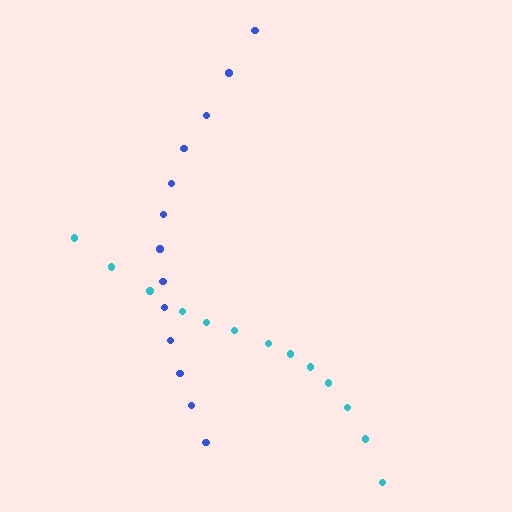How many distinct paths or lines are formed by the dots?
There are 2 distinct paths.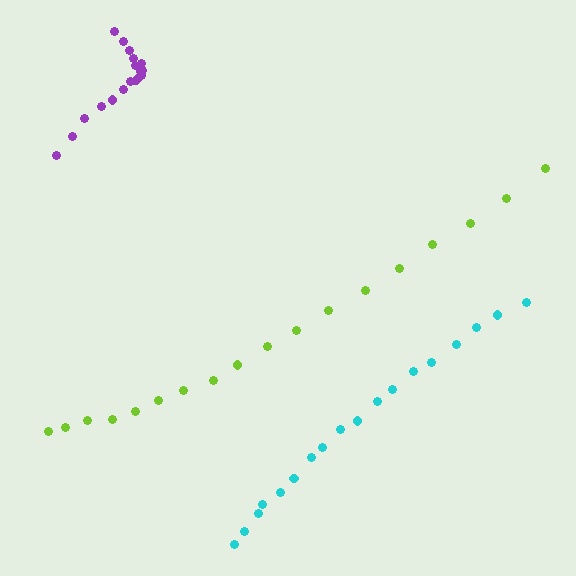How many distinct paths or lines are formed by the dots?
There are 3 distinct paths.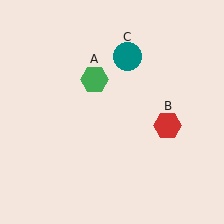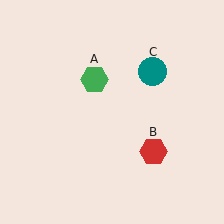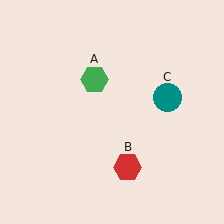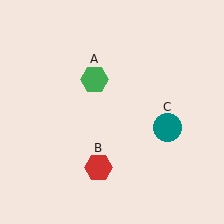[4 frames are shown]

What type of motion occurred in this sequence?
The red hexagon (object B), teal circle (object C) rotated clockwise around the center of the scene.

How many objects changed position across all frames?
2 objects changed position: red hexagon (object B), teal circle (object C).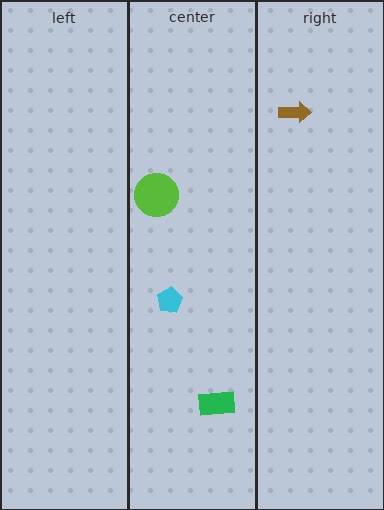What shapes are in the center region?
The green rectangle, the cyan pentagon, the lime circle.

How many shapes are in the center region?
3.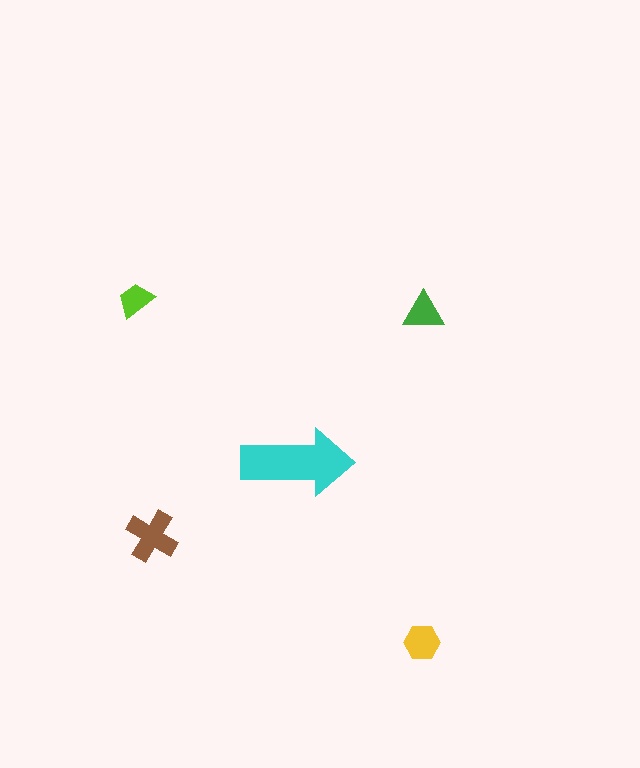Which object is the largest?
The cyan arrow.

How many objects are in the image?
There are 5 objects in the image.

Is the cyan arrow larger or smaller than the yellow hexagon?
Larger.